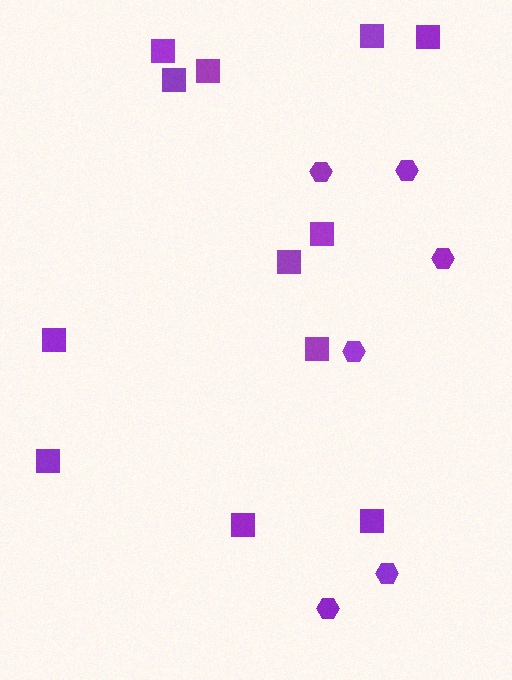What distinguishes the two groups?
There are 2 groups: one group of squares (12) and one group of hexagons (6).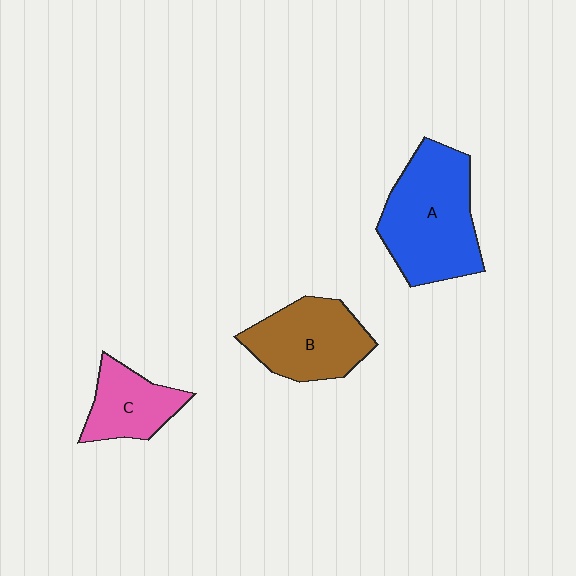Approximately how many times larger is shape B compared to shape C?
Approximately 1.4 times.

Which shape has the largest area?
Shape A (blue).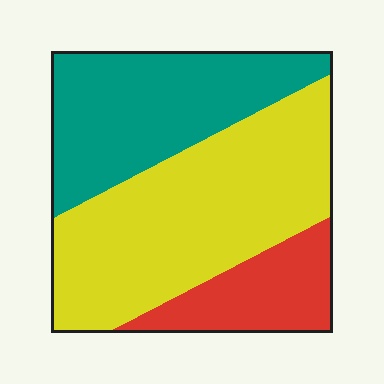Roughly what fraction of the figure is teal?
Teal takes up about one third (1/3) of the figure.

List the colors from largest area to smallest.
From largest to smallest: yellow, teal, red.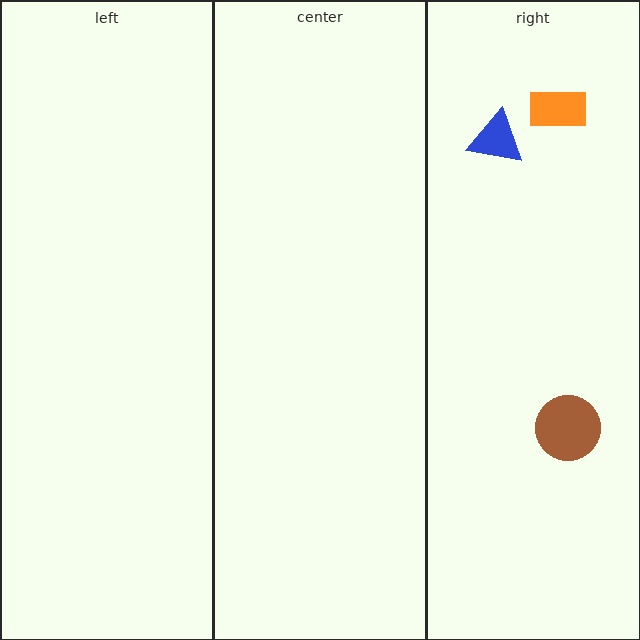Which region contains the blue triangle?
The right region.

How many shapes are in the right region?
3.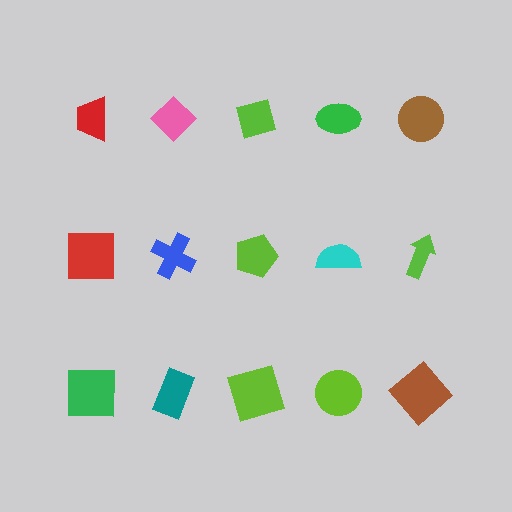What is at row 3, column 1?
A green square.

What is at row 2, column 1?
A red square.